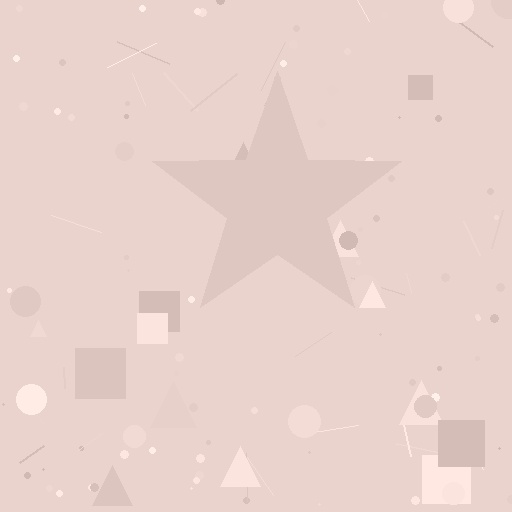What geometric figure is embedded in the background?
A star is embedded in the background.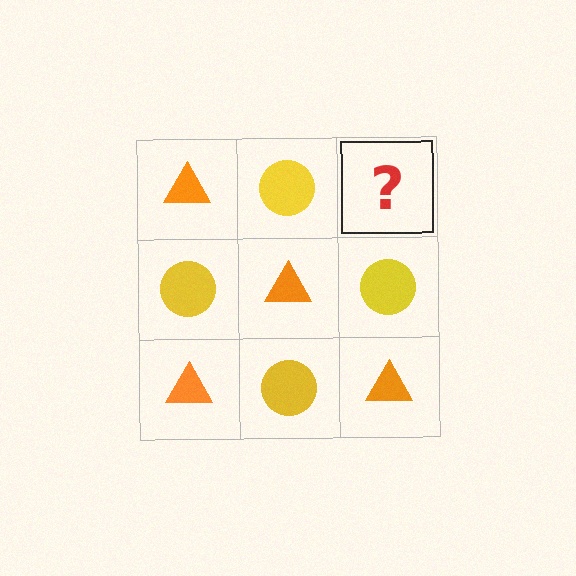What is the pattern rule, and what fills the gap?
The rule is that it alternates orange triangle and yellow circle in a checkerboard pattern. The gap should be filled with an orange triangle.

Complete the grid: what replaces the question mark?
The question mark should be replaced with an orange triangle.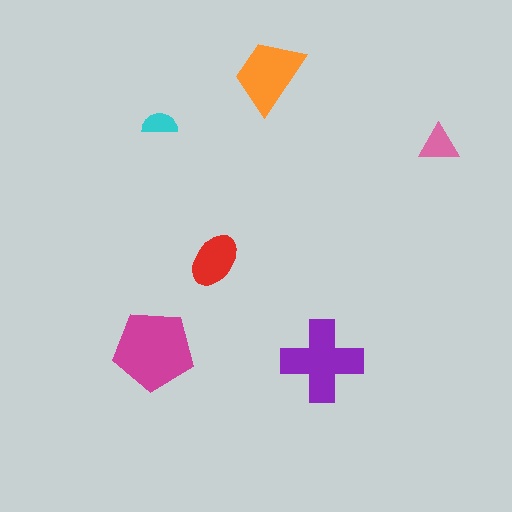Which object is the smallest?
The cyan semicircle.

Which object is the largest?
The magenta pentagon.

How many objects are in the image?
There are 6 objects in the image.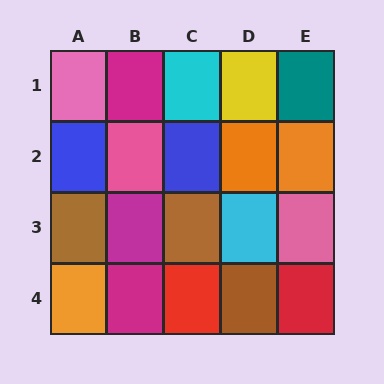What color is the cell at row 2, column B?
Pink.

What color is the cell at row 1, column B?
Magenta.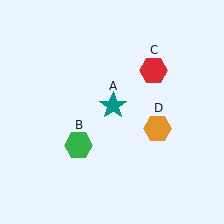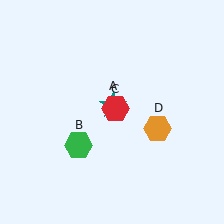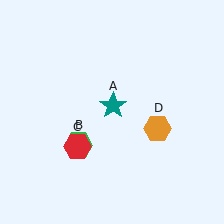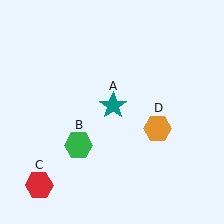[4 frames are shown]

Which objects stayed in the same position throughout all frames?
Teal star (object A) and green hexagon (object B) and orange hexagon (object D) remained stationary.